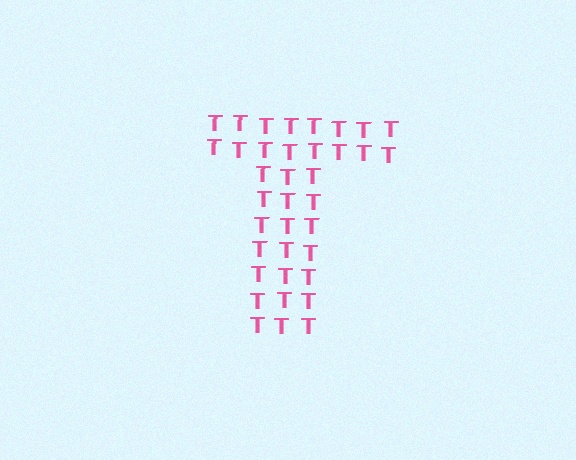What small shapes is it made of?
It is made of small letter T's.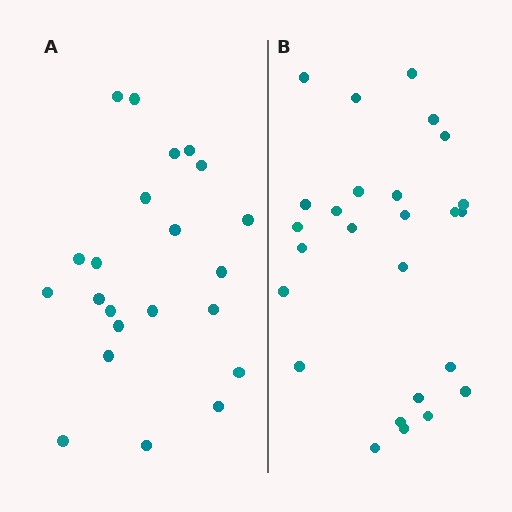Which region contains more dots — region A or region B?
Region B (the right region) has more dots.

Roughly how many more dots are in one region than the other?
Region B has about 4 more dots than region A.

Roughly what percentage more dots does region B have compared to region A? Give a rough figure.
About 20% more.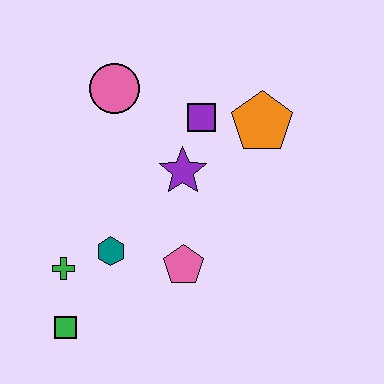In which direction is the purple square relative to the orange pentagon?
The purple square is to the left of the orange pentagon.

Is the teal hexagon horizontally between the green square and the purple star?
Yes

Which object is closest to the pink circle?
The purple square is closest to the pink circle.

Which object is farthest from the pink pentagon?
The pink circle is farthest from the pink pentagon.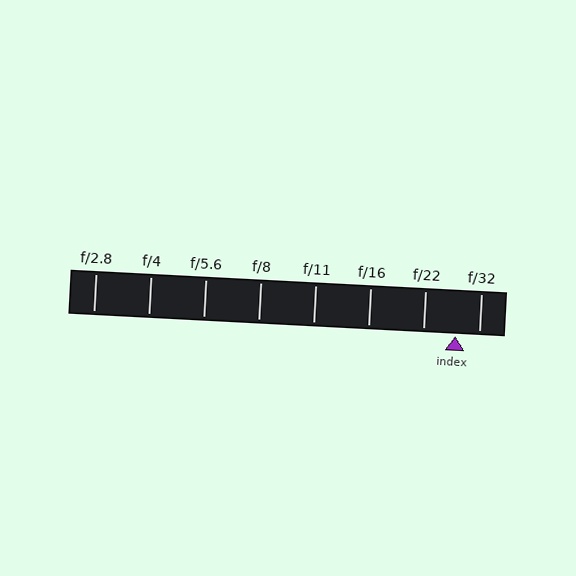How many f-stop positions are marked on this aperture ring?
There are 8 f-stop positions marked.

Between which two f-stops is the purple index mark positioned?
The index mark is between f/22 and f/32.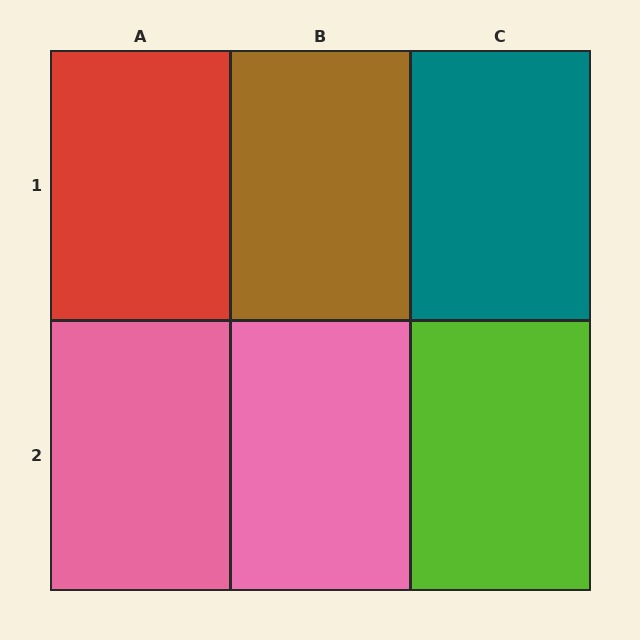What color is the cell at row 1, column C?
Teal.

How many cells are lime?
1 cell is lime.